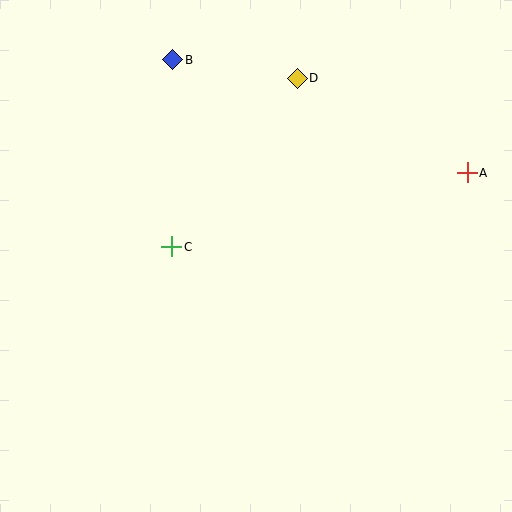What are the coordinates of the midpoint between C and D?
The midpoint between C and D is at (235, 162).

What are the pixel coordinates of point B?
Point B is at (173, 60).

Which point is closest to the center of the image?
Point C at (172, 247) is closest to the center.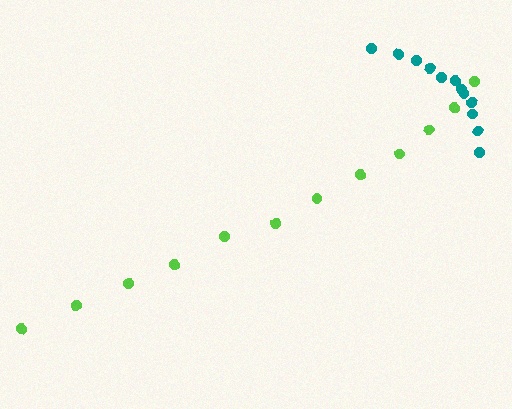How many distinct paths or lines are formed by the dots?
There are 2 distinct paths.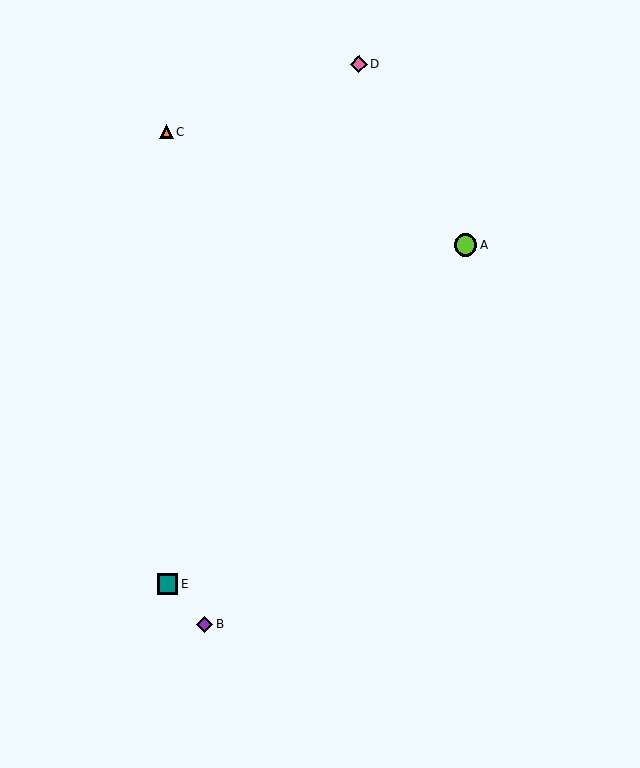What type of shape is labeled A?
Shape A is a lime circle.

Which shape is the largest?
The lime circle (labeled A) is the largest.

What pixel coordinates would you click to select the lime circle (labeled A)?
Click at (466, 245) to select the lime circle A.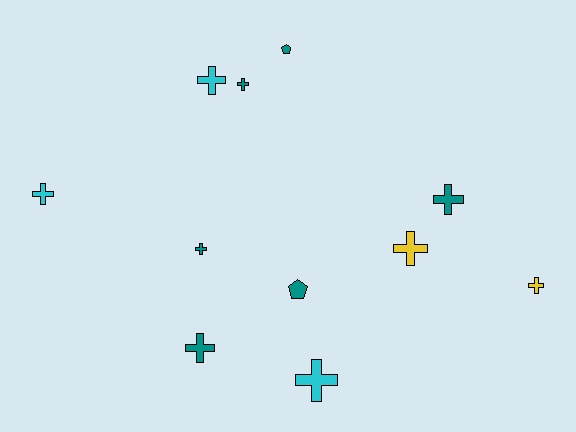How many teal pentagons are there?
There are 2 teal pentagons.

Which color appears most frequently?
Teal, with 6 objects.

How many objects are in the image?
There are 11 objects.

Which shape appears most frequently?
Cross, with 9 objects.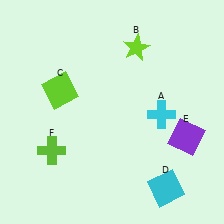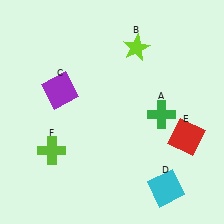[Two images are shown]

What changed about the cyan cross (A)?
In Image 1, A is cyan. In Image 2, it changed to green.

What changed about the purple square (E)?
In Image 1, E is purple. In Image 2, it changed to red.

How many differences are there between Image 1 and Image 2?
There are 3 differences between the two images.